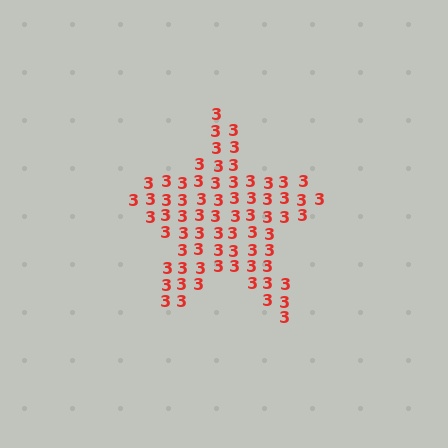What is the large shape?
The large shape is a star.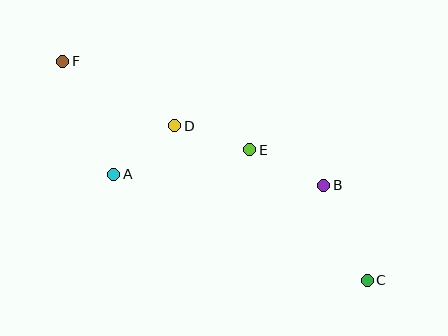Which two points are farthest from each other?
Points C and F are farthest from each other.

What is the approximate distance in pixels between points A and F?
The distance between A and F is approximately 124 pixels.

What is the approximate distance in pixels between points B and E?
The distance between B and E is approximately 82 pixels.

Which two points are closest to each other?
Points A and D are closest to each other.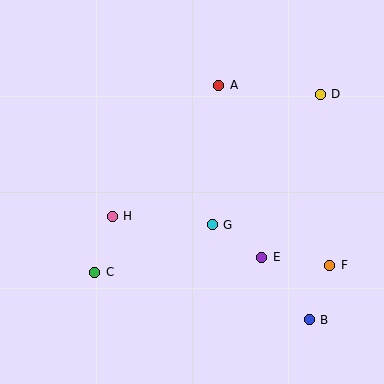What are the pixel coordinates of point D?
Point D is at (320, 94).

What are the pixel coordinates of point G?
Point G is at (212, 225).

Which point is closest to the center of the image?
Point G at (212, 225) is closest to the center.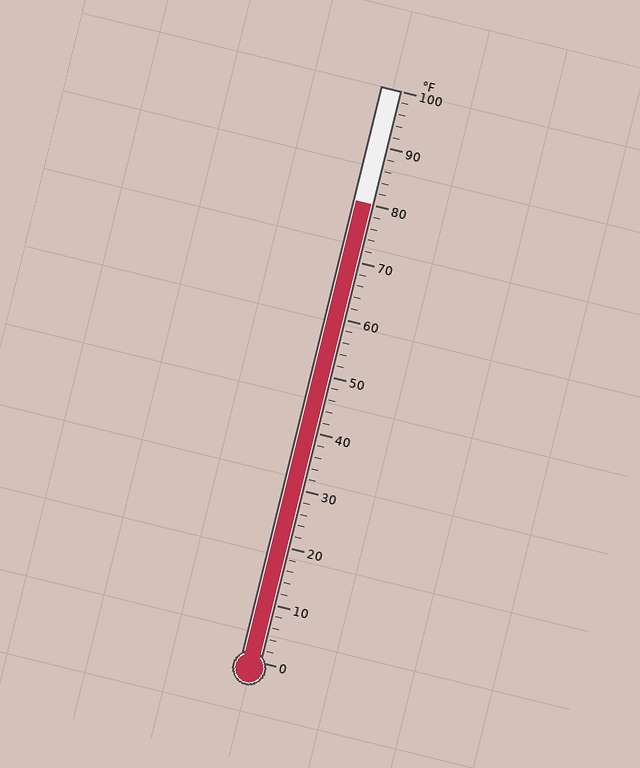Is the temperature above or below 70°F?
The temperature is above 70°F.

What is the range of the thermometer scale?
The thermometer scale ranges from 0°F to 100°F.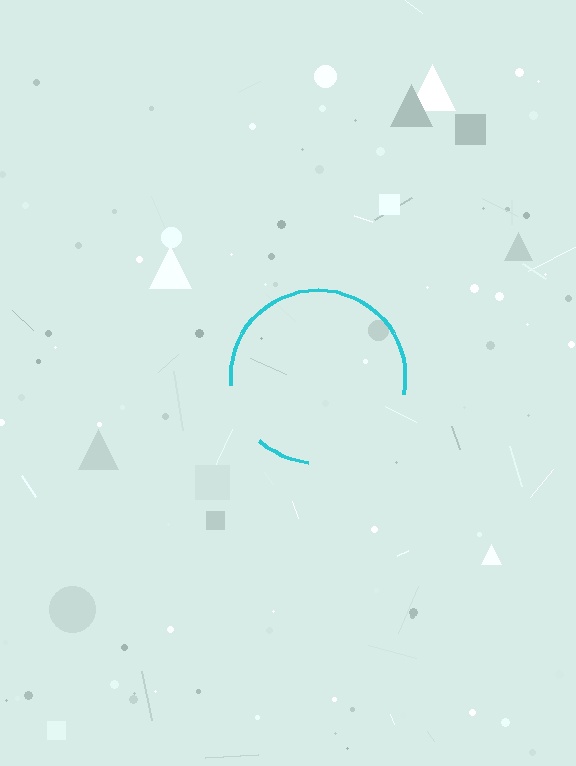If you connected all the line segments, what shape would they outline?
They would outline a circle.